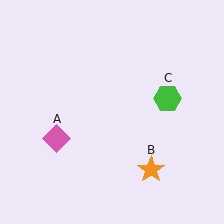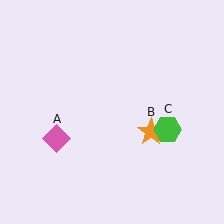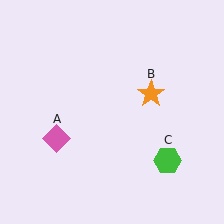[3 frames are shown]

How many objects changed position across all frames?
2 objects changed position: orange star (object B), green hexagon (object C).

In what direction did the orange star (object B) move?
The orange star (object B) moved up.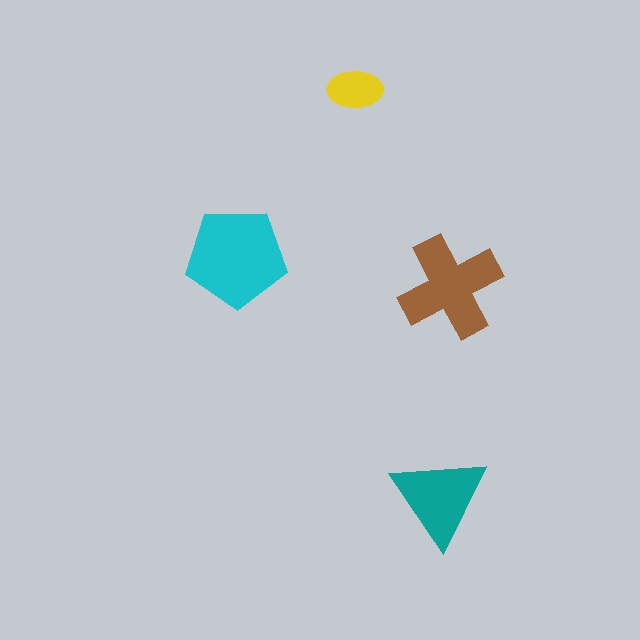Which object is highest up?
The yellow ellipse is topmost.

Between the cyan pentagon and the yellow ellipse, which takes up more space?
The cyan pentagon.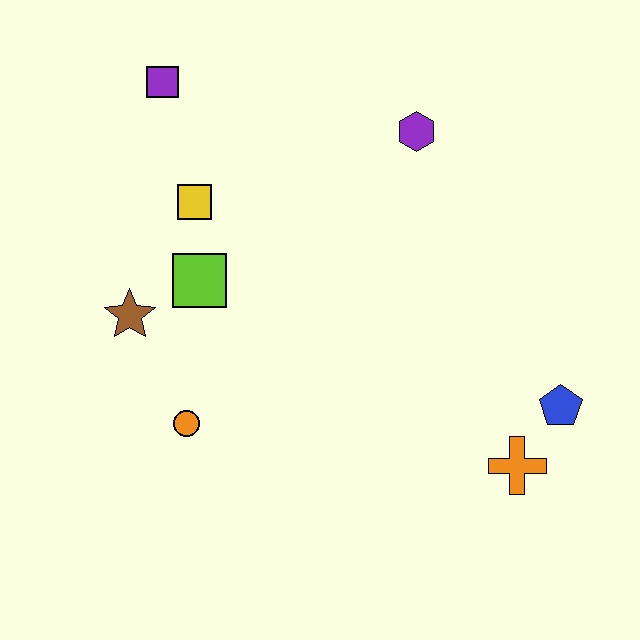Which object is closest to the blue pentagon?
The orange cross is closest to the blue pentagon.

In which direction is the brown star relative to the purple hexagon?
The brown star is to the left of the purple hexagon.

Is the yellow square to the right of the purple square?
Yes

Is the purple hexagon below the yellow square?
No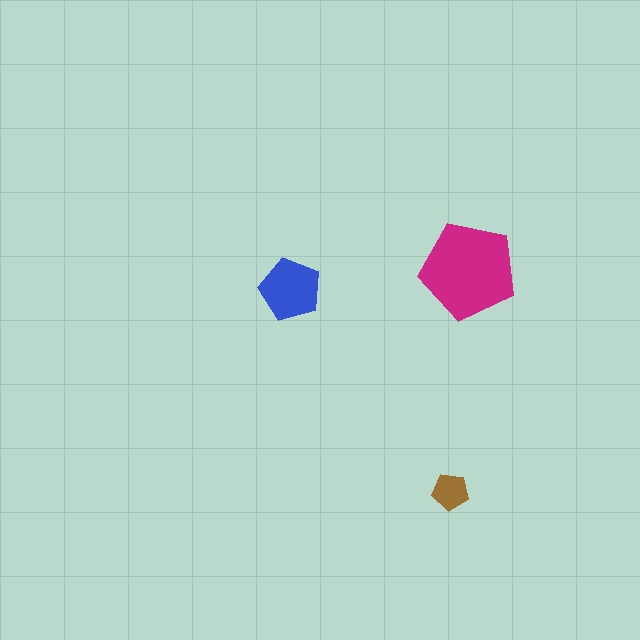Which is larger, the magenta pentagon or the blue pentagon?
The magenta one.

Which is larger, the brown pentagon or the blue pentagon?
The blue one.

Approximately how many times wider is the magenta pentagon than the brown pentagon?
About 2.5 times wider.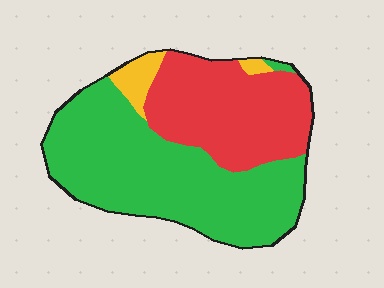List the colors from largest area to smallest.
From largest to smallest: green, red, yellow.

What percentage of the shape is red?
Red takes up about three eighths (3/8) of the shape.